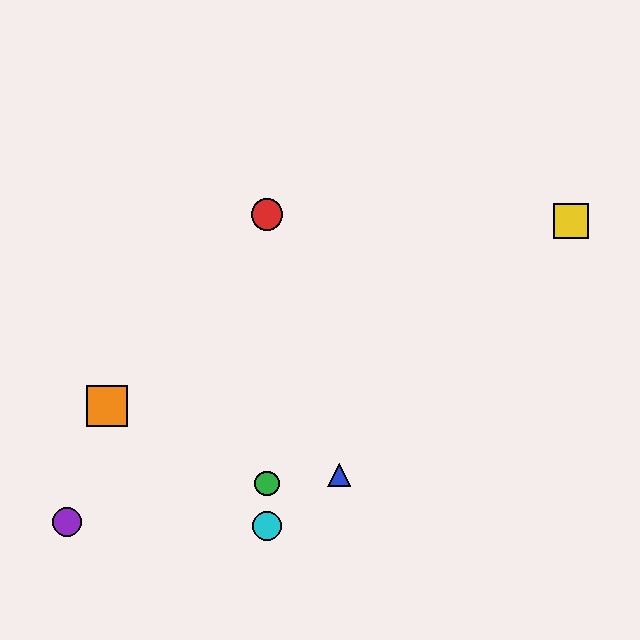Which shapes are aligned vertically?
The red circle, the green circle, the cyan circle are aligned vertically.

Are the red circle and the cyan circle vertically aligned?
Yes, both are at x≈267.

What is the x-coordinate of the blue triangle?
The blue triangle is at x≈339.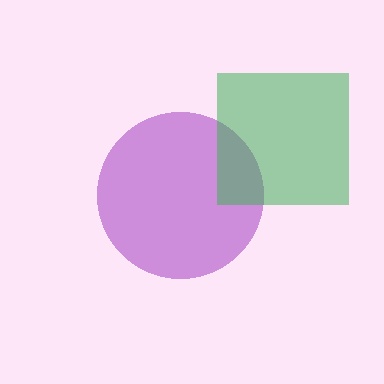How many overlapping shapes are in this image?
There are 2 overlapping shapes in the image.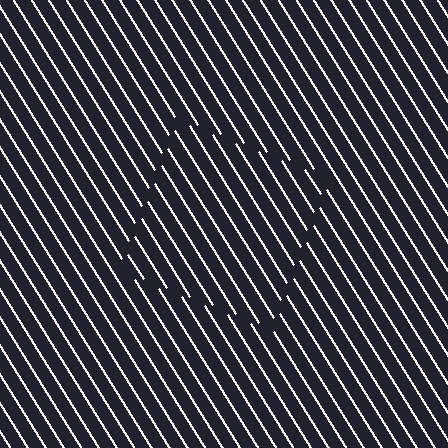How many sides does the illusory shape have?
4 sides — the line-ends trace a square.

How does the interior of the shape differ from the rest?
The interior of the shape contains the same grating, shifted by half a period — the contour is defined by the phase discontinuity where line-ends from the inner and outer gratings abut.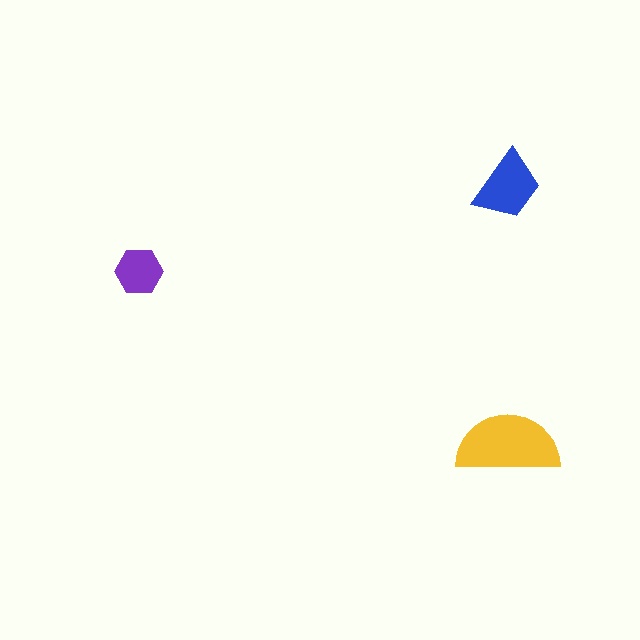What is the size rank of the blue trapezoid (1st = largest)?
2nd.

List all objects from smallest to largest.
The purple hexagon, the blue trapezoid, the yellow semicircle.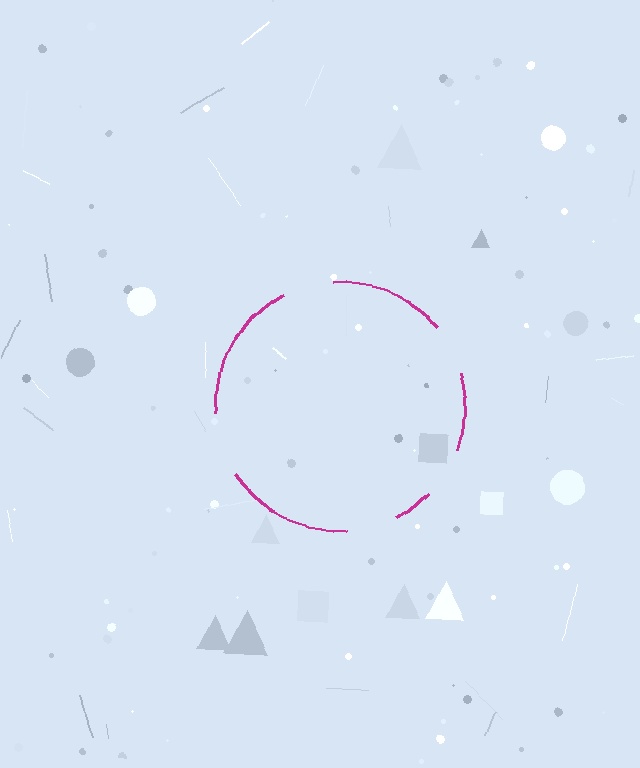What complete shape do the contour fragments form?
The contour fragments form a circle.